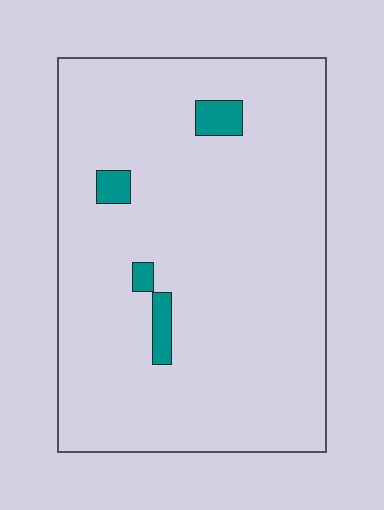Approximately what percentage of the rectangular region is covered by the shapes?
Approximately 5%.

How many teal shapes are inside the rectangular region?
4.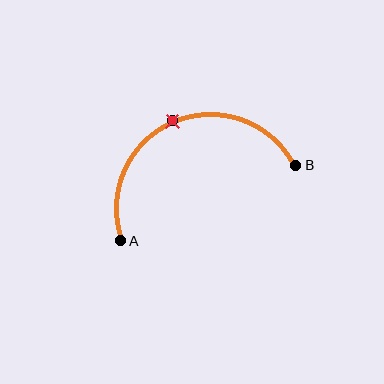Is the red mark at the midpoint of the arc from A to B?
Yes. The red mark lies on the arc at equal arc-length from both A and B — it is the arc midpoint.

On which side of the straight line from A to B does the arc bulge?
The arc bulges above the straight line connecting A and B.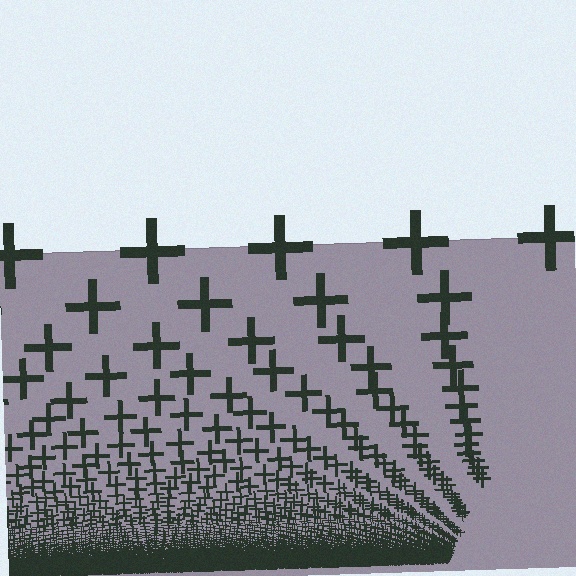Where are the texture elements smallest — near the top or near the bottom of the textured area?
Near the bottom.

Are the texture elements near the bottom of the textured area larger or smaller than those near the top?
Smaller. The gradient is inverted — elements near the bottom are smaller and denser.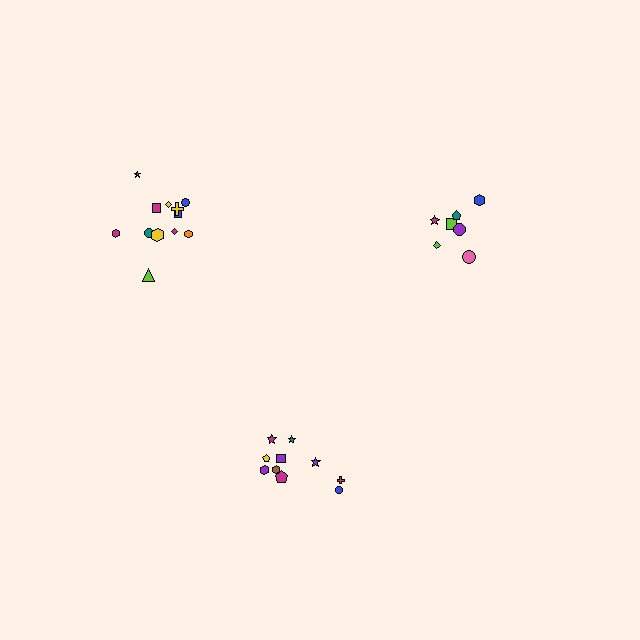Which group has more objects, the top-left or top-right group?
The top-left group.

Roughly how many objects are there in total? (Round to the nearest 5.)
Roughly 30 objects in total.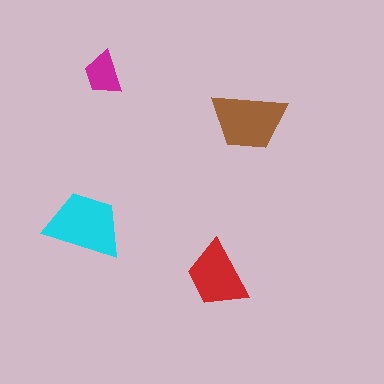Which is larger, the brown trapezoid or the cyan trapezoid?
The cyan one.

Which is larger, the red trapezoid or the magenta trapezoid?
The red one.